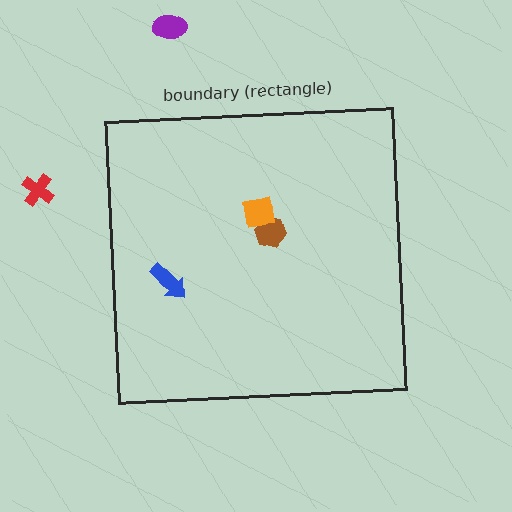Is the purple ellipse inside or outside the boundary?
Outside.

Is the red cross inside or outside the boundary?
Outside.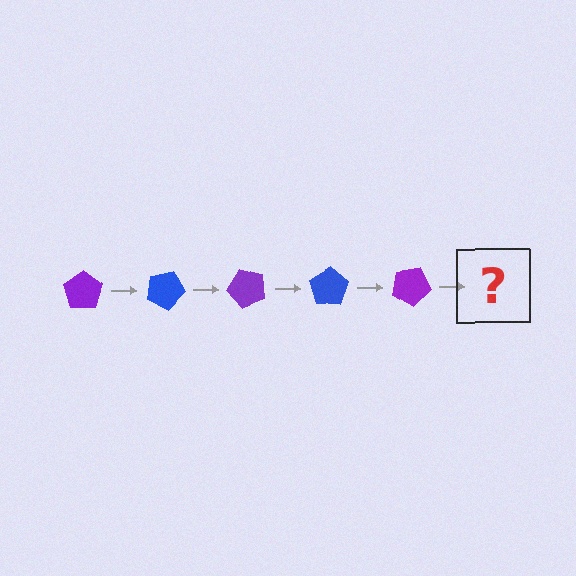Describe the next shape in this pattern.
It should be a blue pentagon, rotated 125 degrees from the start.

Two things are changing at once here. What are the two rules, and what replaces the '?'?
The two rules are that it rotates 25 degrees each step and the color cycles through purple and blue. The '?' should be a blue pentagon, rotated 125 degrees from the start.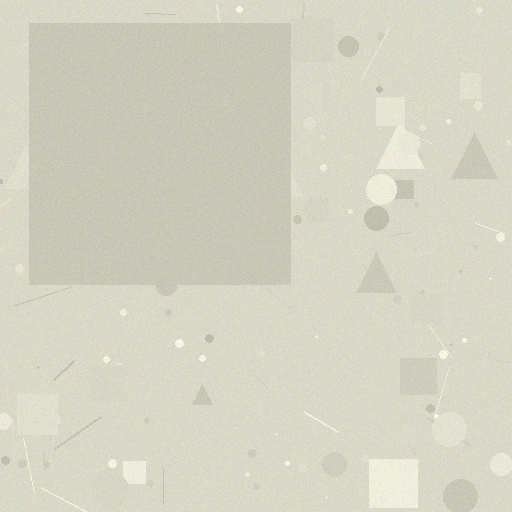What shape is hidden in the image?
A square is hidden in the image.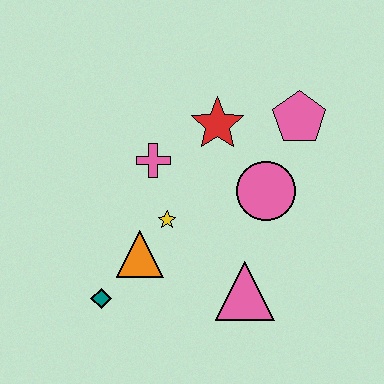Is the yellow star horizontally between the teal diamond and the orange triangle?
No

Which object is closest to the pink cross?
The yellow star is closest to the pink cross.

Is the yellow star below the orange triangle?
No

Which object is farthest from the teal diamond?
The pink pentagon is farthest from the teal diamond.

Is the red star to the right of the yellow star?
Yes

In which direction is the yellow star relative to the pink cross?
The yellow star is below the pink cross.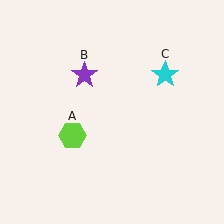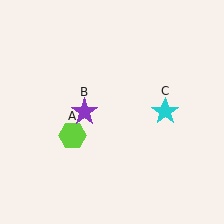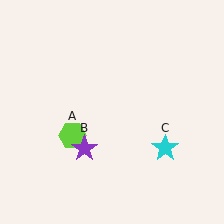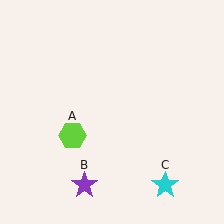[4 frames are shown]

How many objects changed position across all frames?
2 objects changed position: purple star (object B), cyan star (object C).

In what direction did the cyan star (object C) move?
The cyan star (object C) moved down.